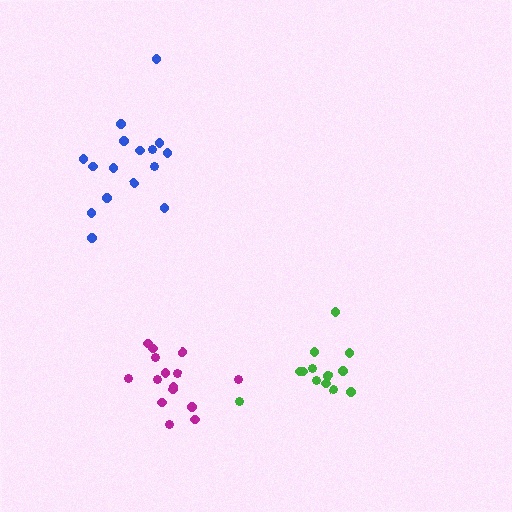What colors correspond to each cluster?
The clusters are colored: magenta, green, blue.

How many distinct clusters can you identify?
There are 3 distinct clusters.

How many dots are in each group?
Group 1: 15 dots, Group 2: 13 dots, Group 3: 16 dots (44 total).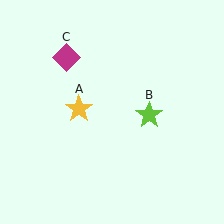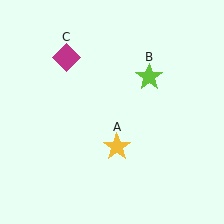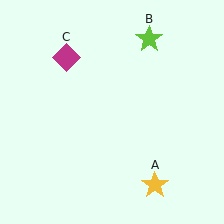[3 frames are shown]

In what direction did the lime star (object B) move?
The lime star (object B) moved up.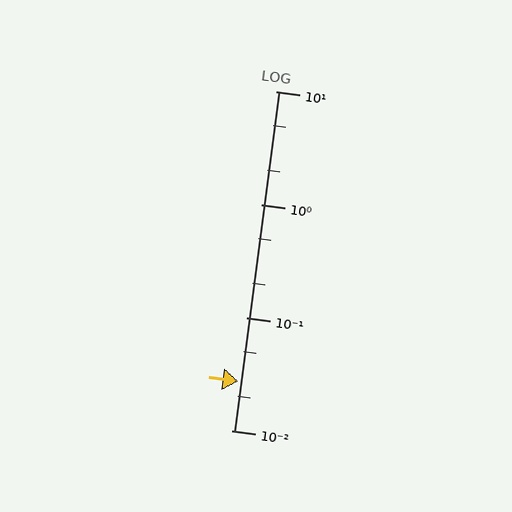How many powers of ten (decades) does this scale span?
The scale spans 3 decades, from 0.01 to 10.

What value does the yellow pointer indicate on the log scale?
The pointer indicates approximately 0.027.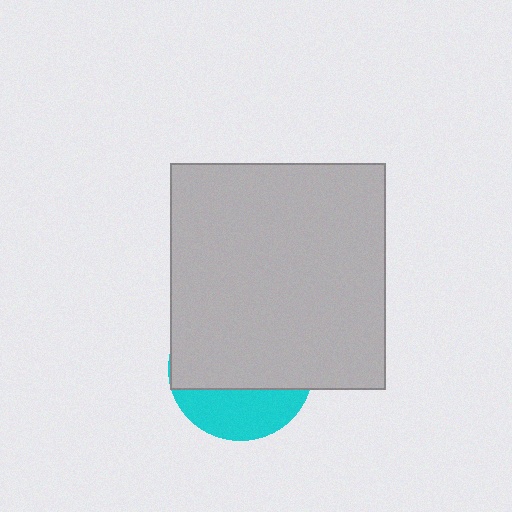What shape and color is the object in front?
The object in front is a light gray rectangle.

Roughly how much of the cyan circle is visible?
A small part of it is visible (roughly 32%).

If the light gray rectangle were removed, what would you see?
You would see the complete cyan circle.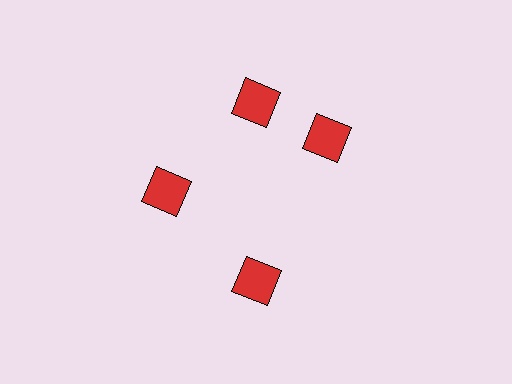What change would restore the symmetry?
The symmetry would be restored by rotating it back into even spacing with its neighbors so that all 4 squares sit at equal angles and equal distance from the center.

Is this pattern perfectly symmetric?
No. The 4 red squares are arranged in a ring, but one element near the 3 o'clock position is rotated out of alignment along the ring, breaking the 4-fold rotational symmetry.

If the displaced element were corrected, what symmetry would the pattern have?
It would have 4-fold rotational symmetry — the pattern would map onto itself every 90 degrees.